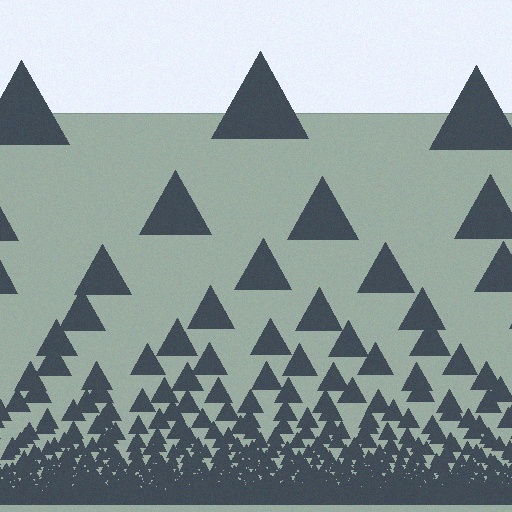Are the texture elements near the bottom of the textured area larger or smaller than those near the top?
Smaller. The gradient is inverted — elements near the bottom are smaller and denser.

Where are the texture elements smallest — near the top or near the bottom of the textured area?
Near the bottom.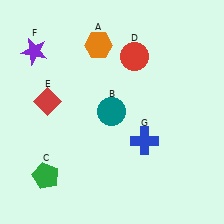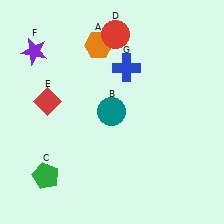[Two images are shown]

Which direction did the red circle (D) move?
The red circle (D) moved up.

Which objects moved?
The objects that moved are: the red circle (D), the blue cross (G).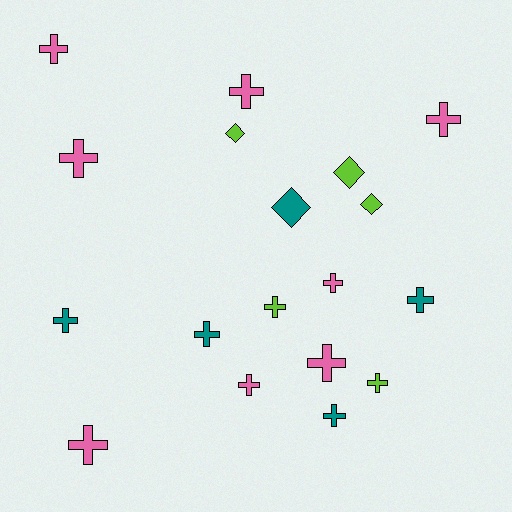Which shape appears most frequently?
Cross, with 14 objects.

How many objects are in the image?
There are 18 objects.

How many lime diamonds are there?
There are 3 lime diamonds.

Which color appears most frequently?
Pink, with 8 objects.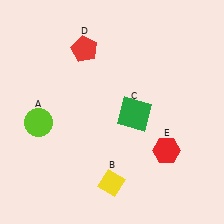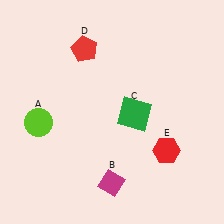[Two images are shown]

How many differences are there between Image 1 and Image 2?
There is 1 difference between the two images.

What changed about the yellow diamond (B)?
In Image 1, B is yellow. In Image 2, it changed to magenta.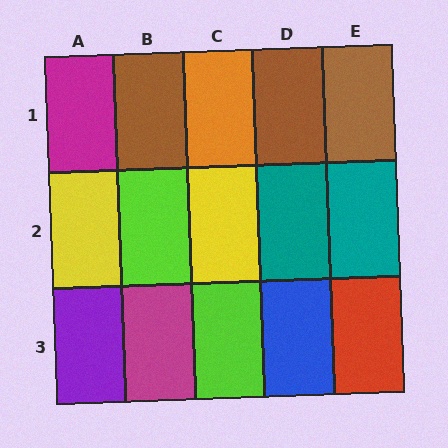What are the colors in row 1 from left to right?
Magenta, brown, orange, brown, brown.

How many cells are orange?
1 cell is orange.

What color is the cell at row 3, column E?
Red.